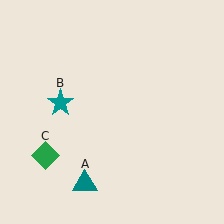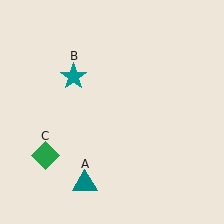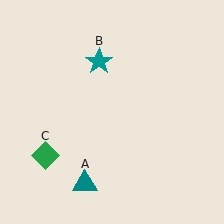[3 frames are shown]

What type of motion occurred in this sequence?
The teal star (object B) rotated clockwise around the center of the scene.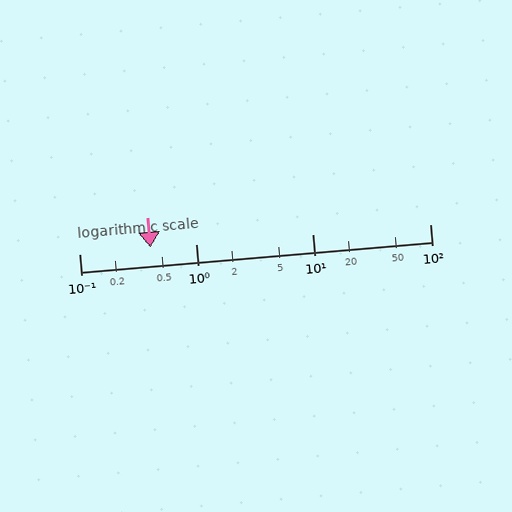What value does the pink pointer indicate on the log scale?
The pointer indicates approximately 0.41.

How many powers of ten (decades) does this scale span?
The scale spans 3 decades, from 0.1 to 100.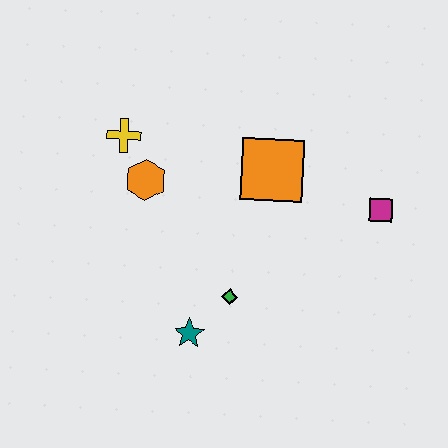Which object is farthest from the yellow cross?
The magenta square is farthest from the yellow cross.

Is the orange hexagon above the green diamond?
Yes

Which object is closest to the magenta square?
The orange square is closest to the magenta square.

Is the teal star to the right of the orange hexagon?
Yes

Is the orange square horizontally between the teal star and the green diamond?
No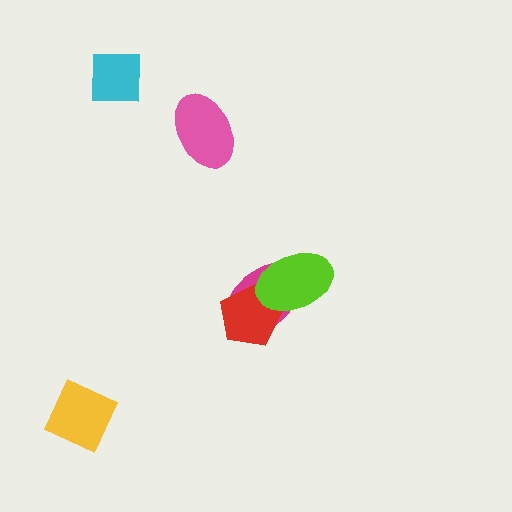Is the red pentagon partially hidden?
Yes, it is partially covered by another shape.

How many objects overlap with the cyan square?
0 objects overlap with the cyan square.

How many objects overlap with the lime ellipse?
2 objects overlap with the lime ellipse.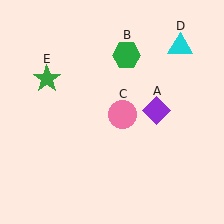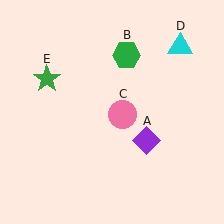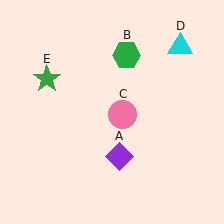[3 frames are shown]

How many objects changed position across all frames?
1 object changed position: purple diamond (object A).